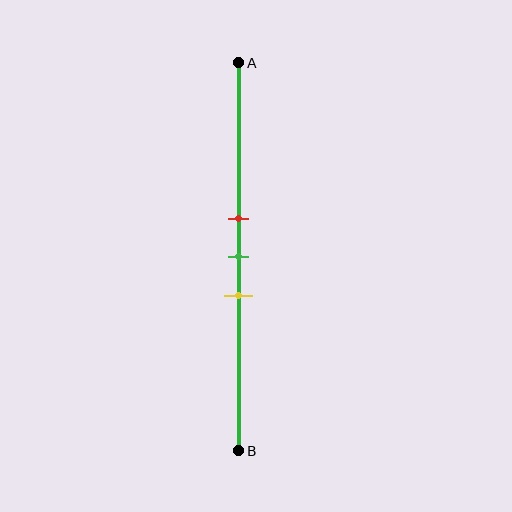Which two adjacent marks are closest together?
The red and green marks are the closest adjacent pair.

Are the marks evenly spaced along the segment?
Yes, the marks are approximately evenly spaced.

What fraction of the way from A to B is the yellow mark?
The yellow mark is approximately 60% (0.6) of the way from A to B.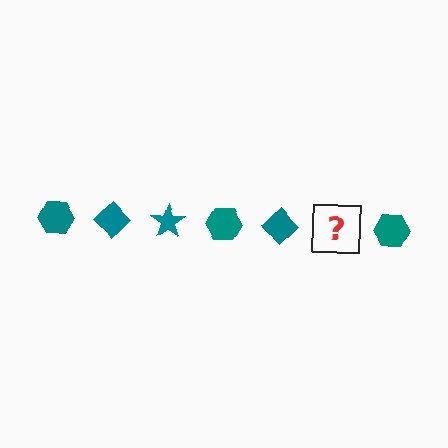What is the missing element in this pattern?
The missing element is a teal star.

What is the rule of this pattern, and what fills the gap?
The rule is that the pattern cycles through hexagon, diamond, star shapes in teal. The gap should be filled with a teal star.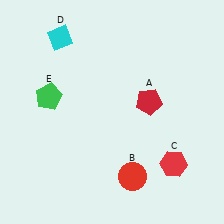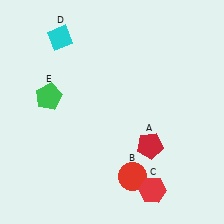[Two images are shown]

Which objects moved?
The objects that moved are: the red pentagon (A), the red hexagon (C).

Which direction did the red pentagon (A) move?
The red pentagon (A) moved down.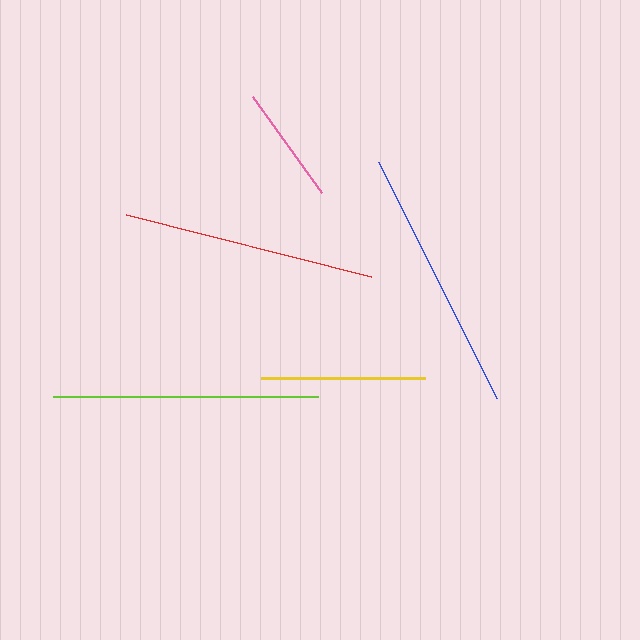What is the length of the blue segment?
The blue segment is approximately 263 pixels long.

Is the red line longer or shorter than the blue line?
The blue line is longer than the red line.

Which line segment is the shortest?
The pink line is the shortest at approximately 118 pixels.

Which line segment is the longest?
The lime line is the longest at approximately 265 pixels.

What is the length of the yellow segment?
The yellow segment is approximately 164 pixels long.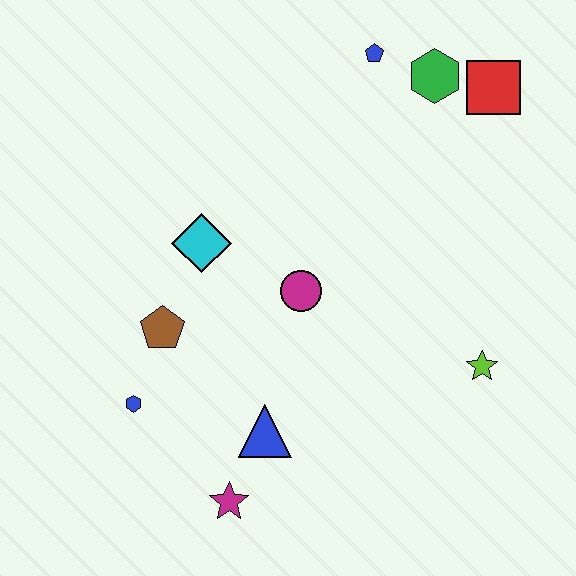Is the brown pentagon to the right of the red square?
No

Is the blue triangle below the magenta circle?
Yes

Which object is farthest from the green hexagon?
The magenta star is farthest from the green hexagon.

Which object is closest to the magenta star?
The blue triangle is closest to the magenta star.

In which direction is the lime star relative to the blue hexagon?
The lime star is to the right of the blue hexagon.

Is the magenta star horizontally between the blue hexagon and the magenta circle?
Yes